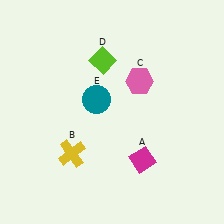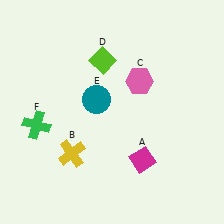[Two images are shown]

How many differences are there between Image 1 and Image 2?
There is 1 difference between the two images.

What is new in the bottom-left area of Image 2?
A green cross (F) was added in the bottom-left area of Image 2.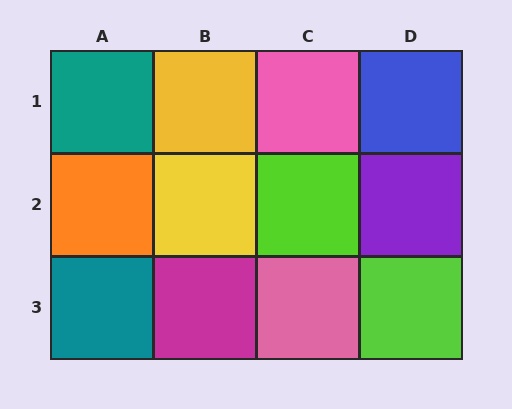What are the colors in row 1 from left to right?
Teal, yellow, pink, blue.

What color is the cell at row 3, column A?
Teal.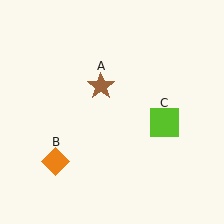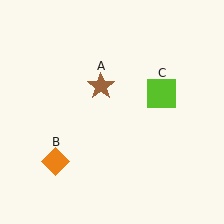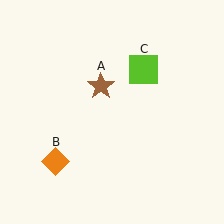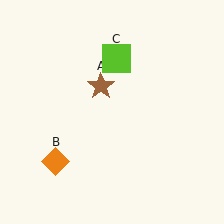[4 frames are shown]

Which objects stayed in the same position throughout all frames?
Brown star (object A) and orange diamond (object B) remained stationary.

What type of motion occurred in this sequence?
The lime square (object C) rotated counterclockwise around the center of the scene.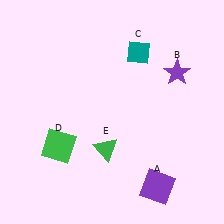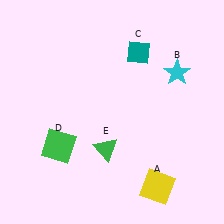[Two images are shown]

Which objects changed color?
A changed from purple to yellow. B changed from purple to cyan.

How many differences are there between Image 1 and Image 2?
There are 2 differences between the two images.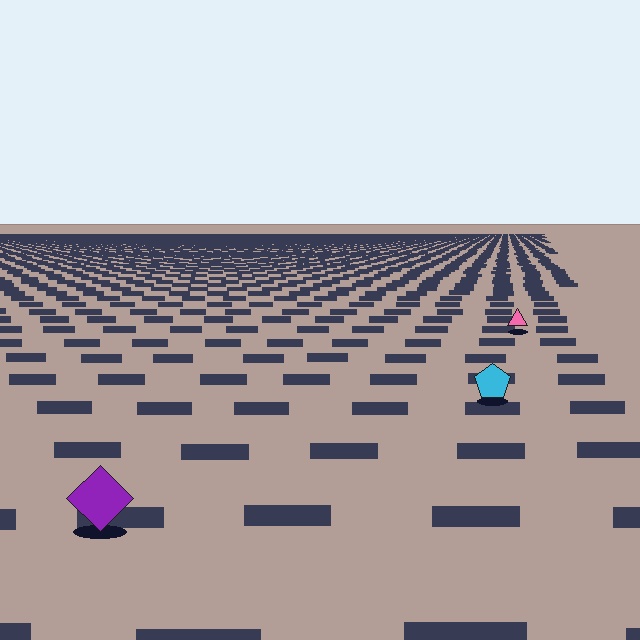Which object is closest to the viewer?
The purple diamond is closest. The texture marks near it are larger and more spread out.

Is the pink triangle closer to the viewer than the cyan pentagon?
No. The cyan pentagon is closer — you can tell from the texture gradient: the ground texture is coarser near it.